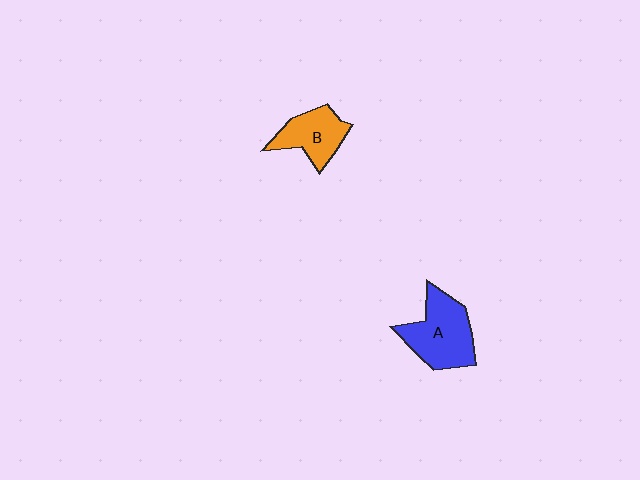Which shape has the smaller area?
Shape B (orange).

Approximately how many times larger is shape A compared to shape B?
Approximately 1.4 times.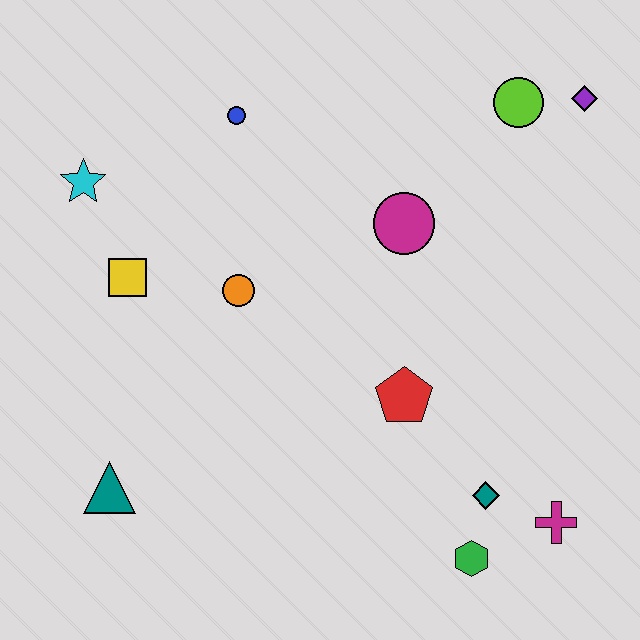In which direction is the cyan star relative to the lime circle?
The cyan star is to the left of the lime circle.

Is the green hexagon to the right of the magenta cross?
No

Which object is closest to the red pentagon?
The teal diamond is closest to the red pentagon.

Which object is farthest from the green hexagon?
The cyan star is farthest from the green hexagon.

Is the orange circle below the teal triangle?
No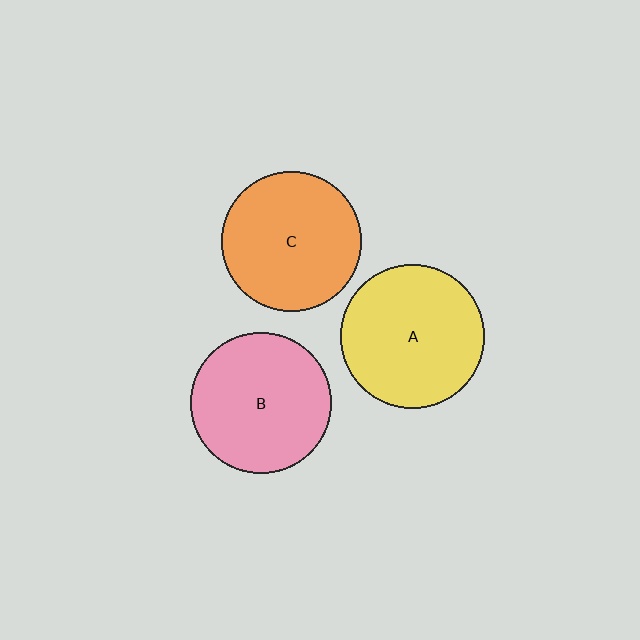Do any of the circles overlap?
No, none of the circles overlap.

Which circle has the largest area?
Circle A (yellow).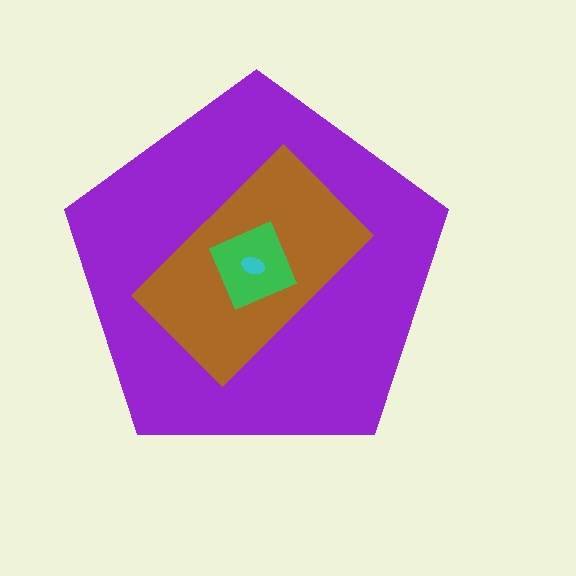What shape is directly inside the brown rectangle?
The green diamond.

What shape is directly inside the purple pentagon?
The brown rectangle.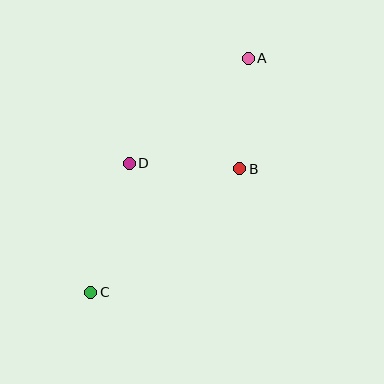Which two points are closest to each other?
Points B and D are closest to each other.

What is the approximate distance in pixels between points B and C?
The distance between B and C is approximately 193 pixels.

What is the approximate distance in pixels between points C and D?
The distance between C and D is approximately 135 pixels.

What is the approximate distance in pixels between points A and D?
The distance between A and D is approximately 159 pixels.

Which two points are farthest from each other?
Points A and C are farthest from each other.